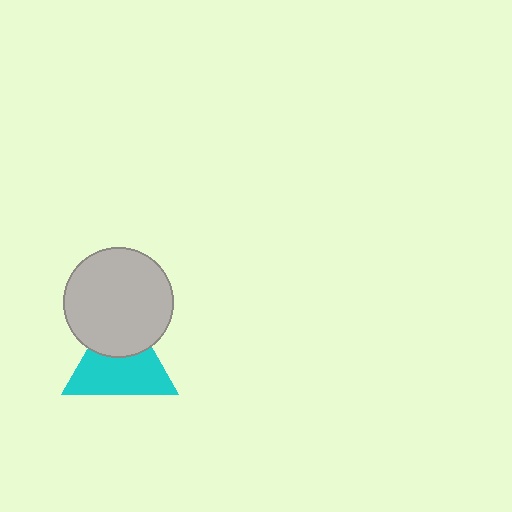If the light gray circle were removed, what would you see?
You would see the complete cyan triangle.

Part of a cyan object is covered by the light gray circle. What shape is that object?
It is a triangle.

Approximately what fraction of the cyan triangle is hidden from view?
Roughly 36% of the cyan triangle is hidden behind the light gray circle.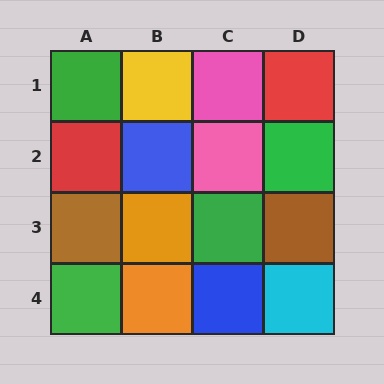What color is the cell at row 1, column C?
Pink.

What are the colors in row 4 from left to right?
Green, orange, blue, cyan.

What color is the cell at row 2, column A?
Red.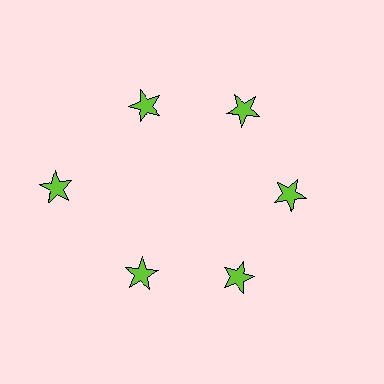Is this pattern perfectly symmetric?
No. The 6 lime stars are arranged in a ring, but one element near the 9 o'clock position is pushed outward from the center, breaking the 6-fold rotational symmetry.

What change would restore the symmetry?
The symmetry would be restored by moving it inward, back onto the ring so that all 6 stars sit at equal angles and equal distance from the center.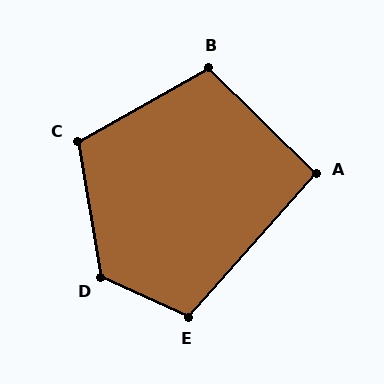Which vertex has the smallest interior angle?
A, at approximately 93 degrees.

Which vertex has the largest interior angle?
D, at approximately 124 degrees.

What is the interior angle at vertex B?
Approximately 106 degrees (obtuse).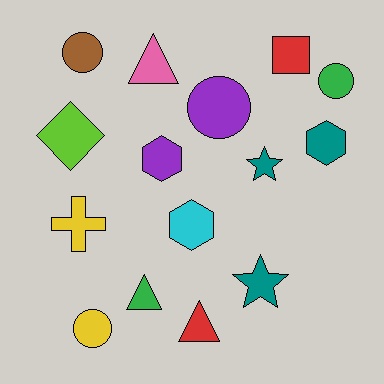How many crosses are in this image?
There is 1 cross.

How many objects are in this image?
There are 15 objects.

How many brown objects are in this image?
There is 1 brown object.